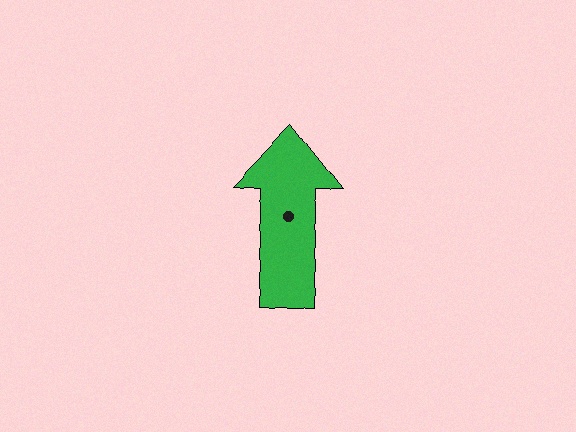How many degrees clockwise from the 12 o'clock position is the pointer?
Approximately 3 degrees.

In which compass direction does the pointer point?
North.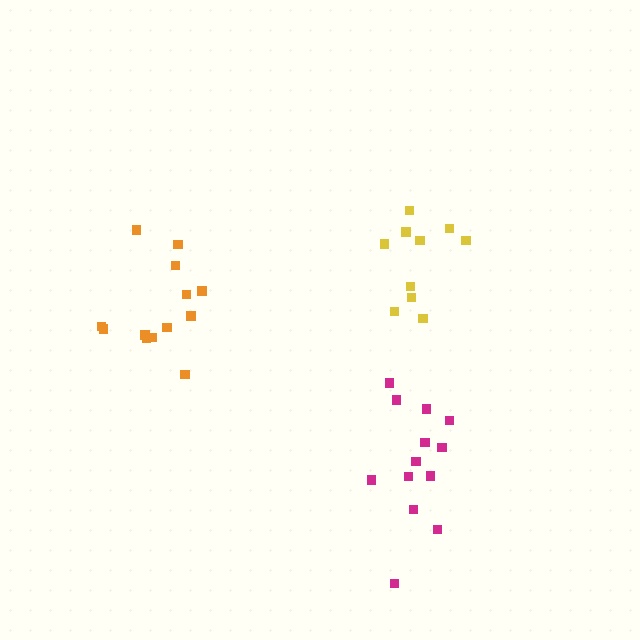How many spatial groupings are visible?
There are 3 spatial groupings.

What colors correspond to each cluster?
The clusters are colored: yellow, magenta, orange.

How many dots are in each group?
Group 1: 10 dots, Group 2: 13 dots, Group 3: 13 dots (36 total).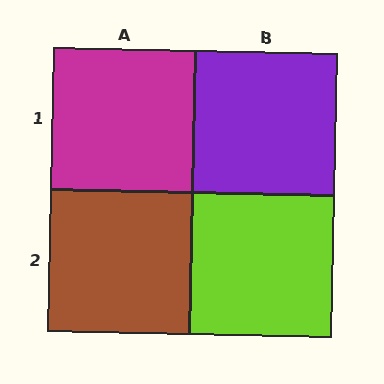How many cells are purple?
1 cell is purple.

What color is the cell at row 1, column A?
Magenta.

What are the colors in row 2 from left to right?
Brown, lime.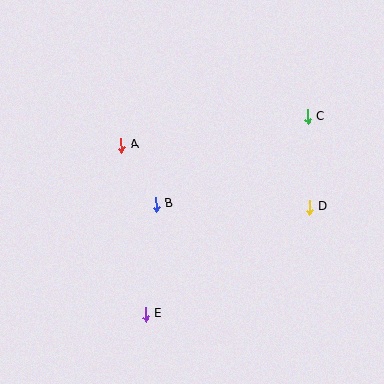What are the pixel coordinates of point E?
Point E is at (146, 314).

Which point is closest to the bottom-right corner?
Point D is closest to the bottom-right corner.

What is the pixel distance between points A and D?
The distance between A and D is 198 pixels.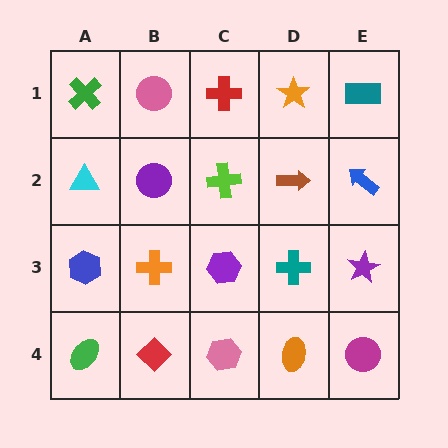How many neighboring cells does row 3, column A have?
3.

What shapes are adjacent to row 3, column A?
A cyan triangle (row 2, column A), a green ellipse (row 4, column A), an orange cross (row 3, column B).